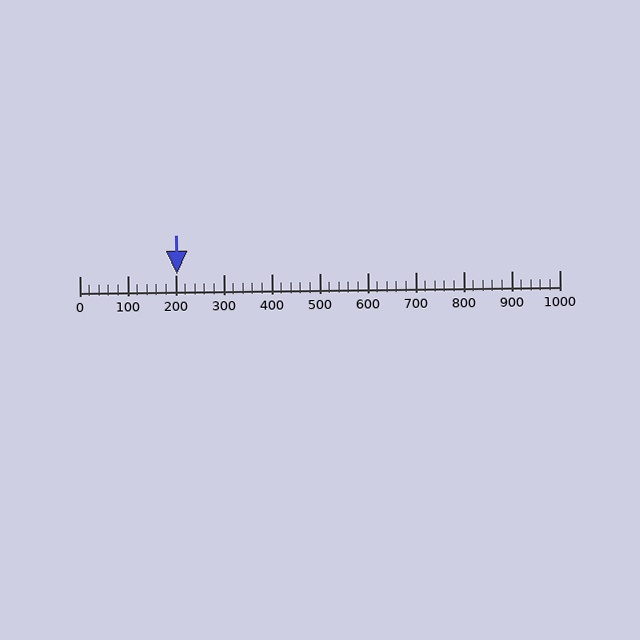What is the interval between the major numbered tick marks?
The major tick marks are spaced 100 units apart.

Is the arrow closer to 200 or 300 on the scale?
The arrow is closer to 200.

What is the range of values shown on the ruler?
The ruler shows values from 0 to 1000.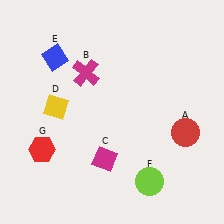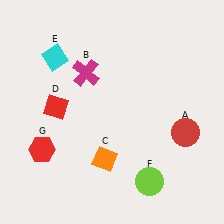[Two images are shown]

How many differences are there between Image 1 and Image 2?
There are 3 differences between the two images.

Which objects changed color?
C changed from magenta to orange. D changed from yellow to red. E changed from blue to cyan.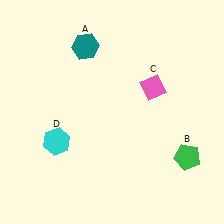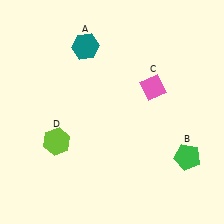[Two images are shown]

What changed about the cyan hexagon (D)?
In Image 1, D is cyan. In Image 2, it changed to lime.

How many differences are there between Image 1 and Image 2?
There is 1 difference between the two images.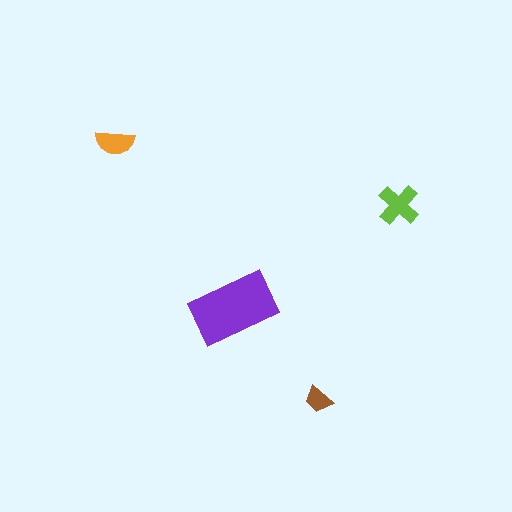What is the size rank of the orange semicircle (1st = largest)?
3rd.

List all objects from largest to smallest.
The purple rectangle, the lime cross, the orange semicircle, the brown trapezoid.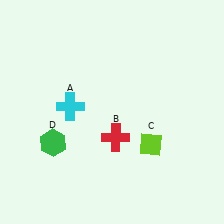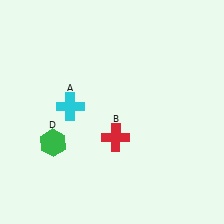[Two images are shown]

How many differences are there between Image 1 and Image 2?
There is 1 difference between the two images.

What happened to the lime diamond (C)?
The lime diamond (C) was removed in Image 2. It was in the bottom-right area of Image 1.